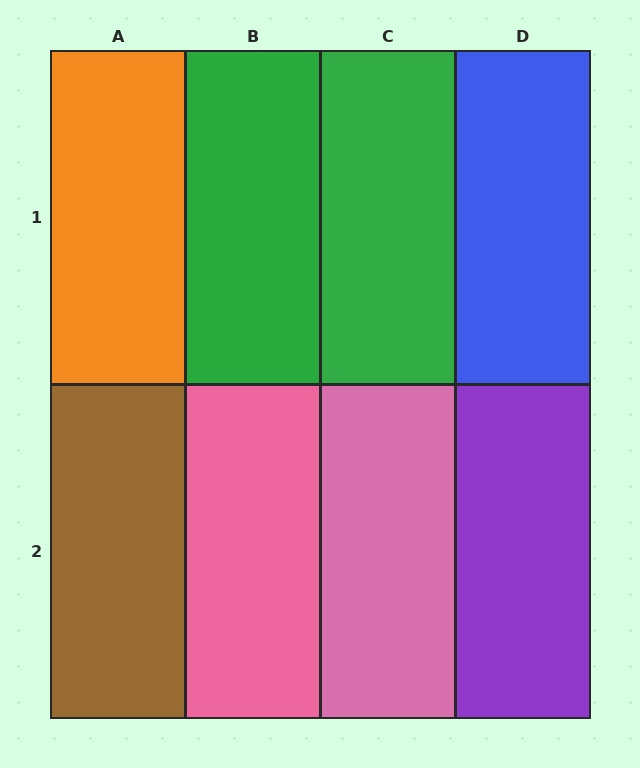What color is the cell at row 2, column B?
Pink.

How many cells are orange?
1 cell is orange.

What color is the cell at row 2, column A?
Brown.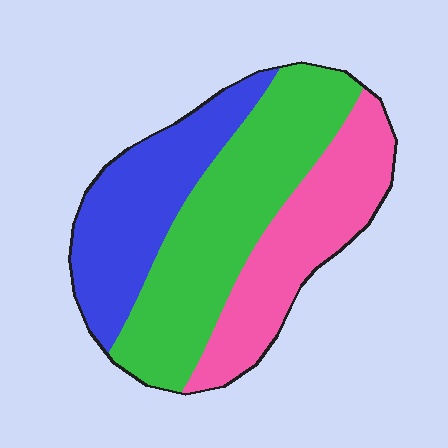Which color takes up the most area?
Green, at roughly 40%.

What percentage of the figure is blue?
Blue takes up about one quarter (1/4) of the figure.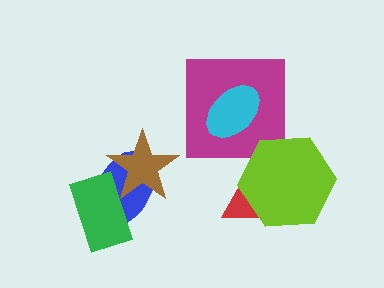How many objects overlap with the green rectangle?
2 objects overlap with the green rectangle.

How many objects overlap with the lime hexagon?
1 object overlaps with the lime hexagon.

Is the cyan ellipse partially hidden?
No, no other shape covers it.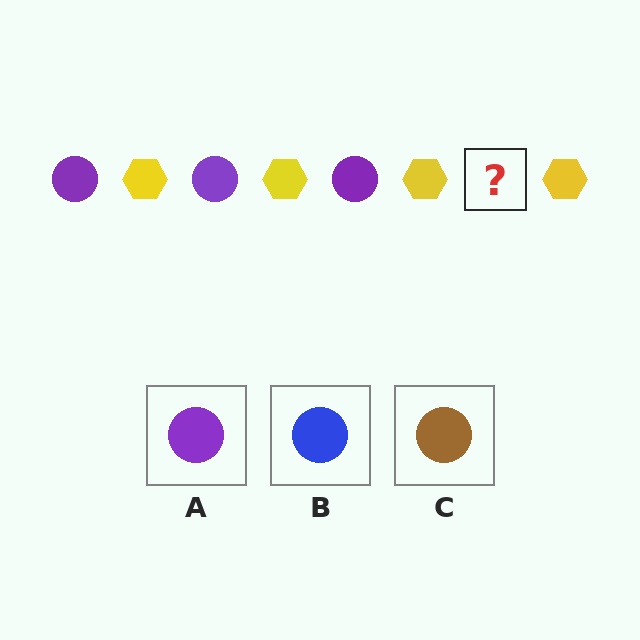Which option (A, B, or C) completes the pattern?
A.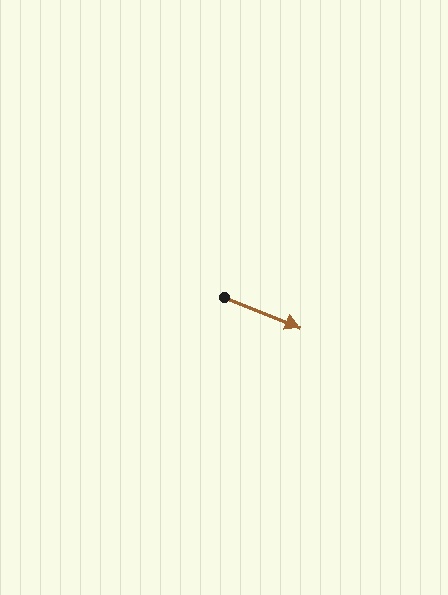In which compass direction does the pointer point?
East.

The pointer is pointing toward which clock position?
Roughly 4 o'clock.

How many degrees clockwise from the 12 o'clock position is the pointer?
Approximately 111 degrees.